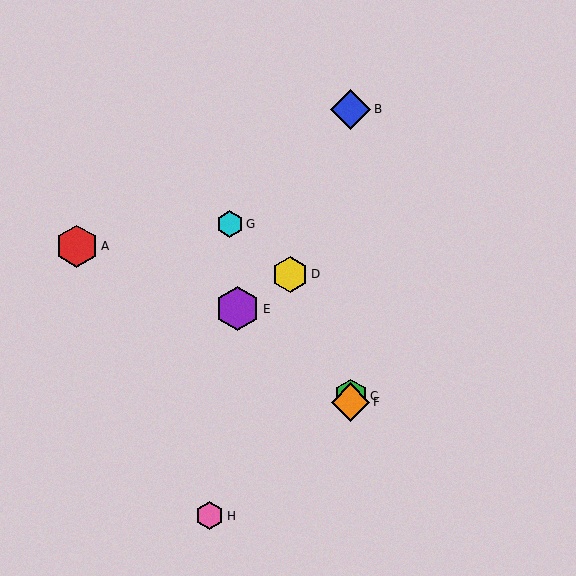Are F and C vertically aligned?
Yes, both are at x≈351.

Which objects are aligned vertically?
Objects B, C, F are aligned vertically.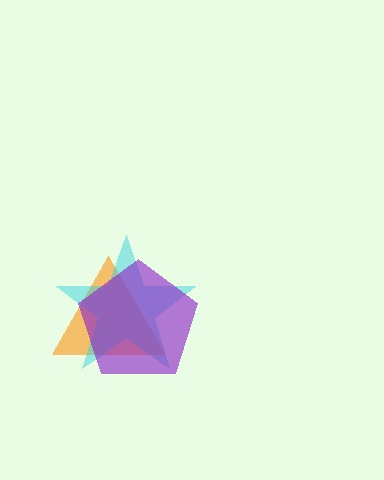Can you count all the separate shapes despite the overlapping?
Yes, there are 3 separate shapes.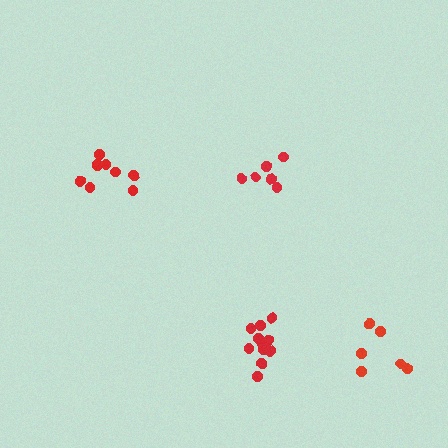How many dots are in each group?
Group 1: 9 dots, Group 2: 6 dots, Group 3: 11 dots, Group 4: 6 dots (32 total).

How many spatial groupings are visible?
There are 4 spatial groupings.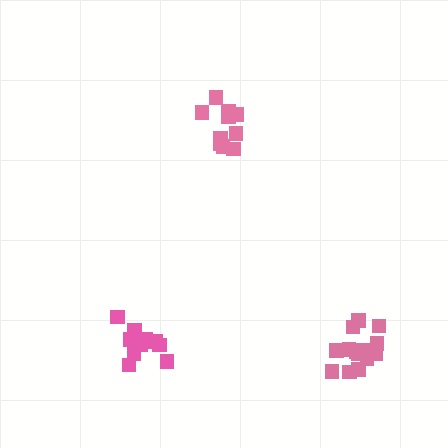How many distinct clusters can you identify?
There are 3 distinct clusters.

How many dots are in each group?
Group 1: 15 dots, Group 2: 10 dots, Group 3: 11 dots (36 total).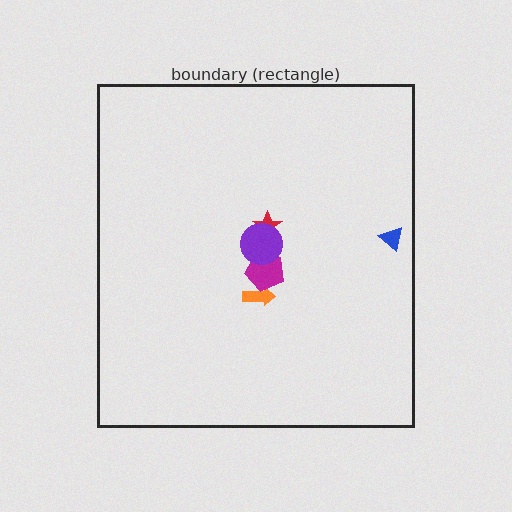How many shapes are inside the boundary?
5 inside, 0 outside.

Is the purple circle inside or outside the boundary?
Inside.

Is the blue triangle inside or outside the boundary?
Inside.